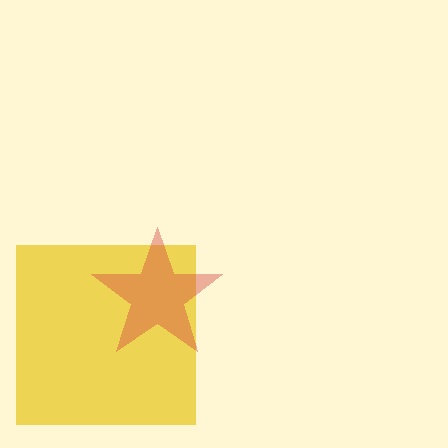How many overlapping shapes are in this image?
There are 2 overlapping shapes in the image.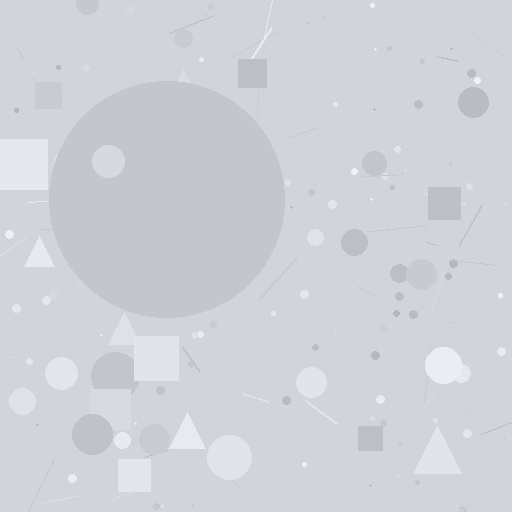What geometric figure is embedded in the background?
A circle is embedded in the background.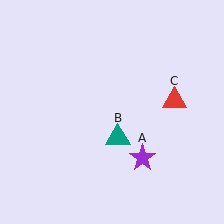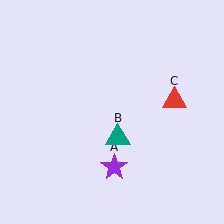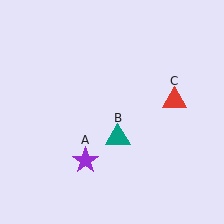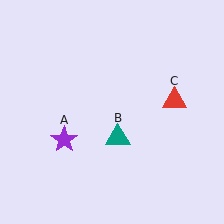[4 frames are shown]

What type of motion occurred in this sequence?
The purple star (object A) rotated clockwise around the center of the scene.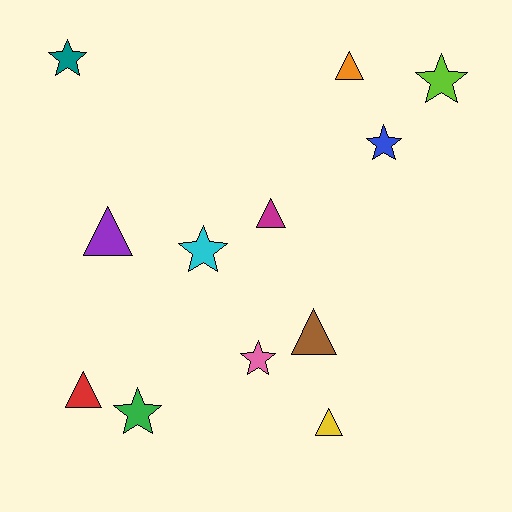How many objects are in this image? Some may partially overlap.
There are 12 objects.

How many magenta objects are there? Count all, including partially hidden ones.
There is 1 magenta object.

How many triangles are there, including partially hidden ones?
There are 6 triangles.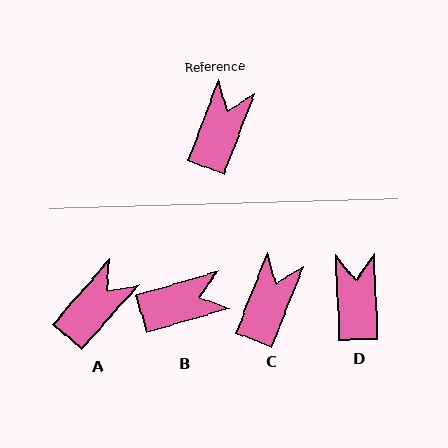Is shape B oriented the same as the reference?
No, it is off by about 53 degrees.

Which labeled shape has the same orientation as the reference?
C.